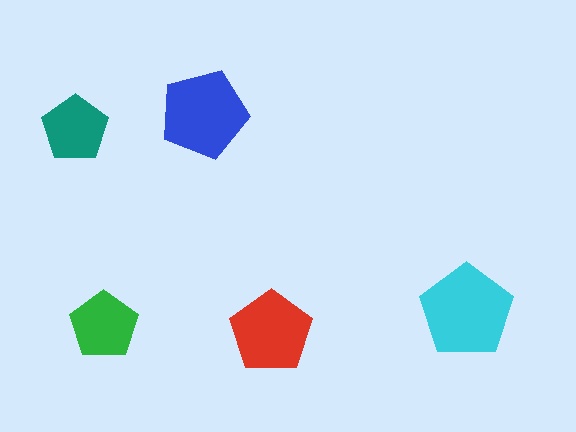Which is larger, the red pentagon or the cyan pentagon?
The cyan one.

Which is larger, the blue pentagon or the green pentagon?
The blue one.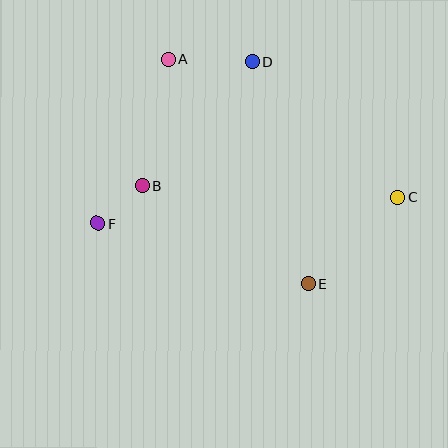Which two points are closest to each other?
Points B and F are closest to each other.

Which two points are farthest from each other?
Points C and F are farthest from each other.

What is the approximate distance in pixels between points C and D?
The distance between C and D is approximately 199 pixels.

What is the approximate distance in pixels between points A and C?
The distance between A and C is approximately 268 pixels.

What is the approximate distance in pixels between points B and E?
The distance between B and E is approximately 193 pixels.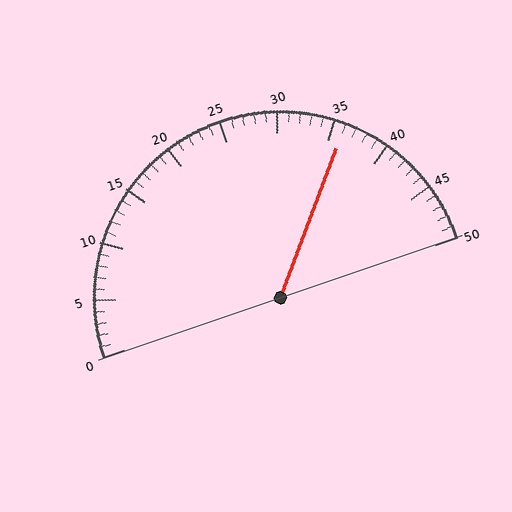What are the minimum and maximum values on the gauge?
The gauge ranges from 0 to 50.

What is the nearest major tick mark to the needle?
The nearest major tick mark is 35.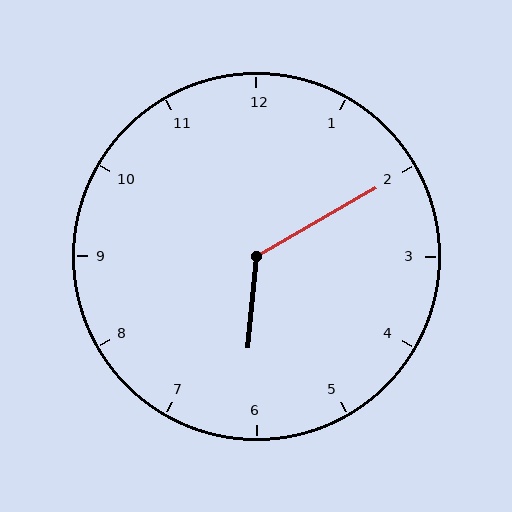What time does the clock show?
6:10.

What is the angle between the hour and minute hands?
Approximately 125 degrees.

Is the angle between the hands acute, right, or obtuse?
It is obtuse.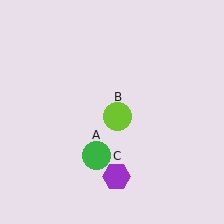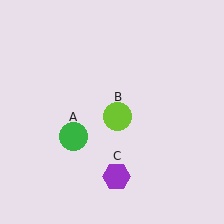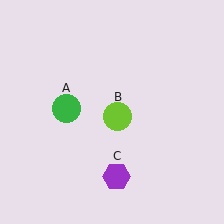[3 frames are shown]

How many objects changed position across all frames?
1 object changed position: green circle (object A).